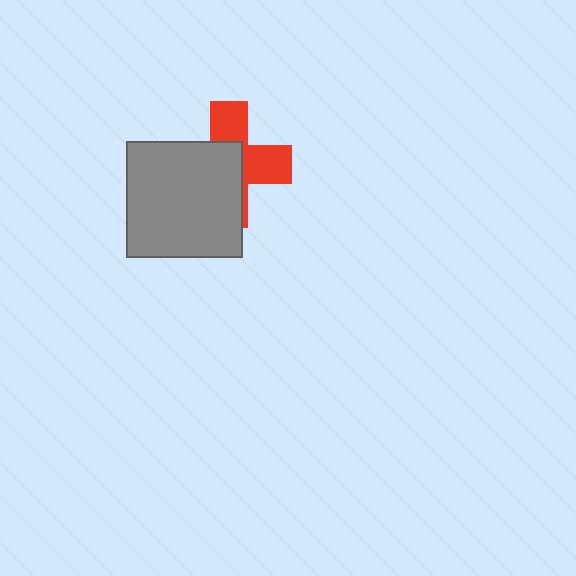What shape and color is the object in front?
The object in front is a gray square.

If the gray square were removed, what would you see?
You would see the complete red cross.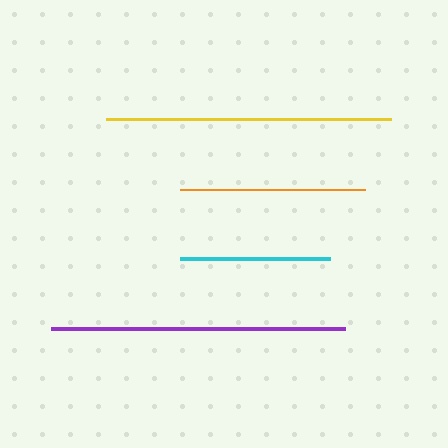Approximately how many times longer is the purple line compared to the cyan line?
The purple line is approximately 2.0 times the length of the cyan line.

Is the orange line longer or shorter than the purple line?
The purple line is longer than the orange line.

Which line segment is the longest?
The purple line is the longest at approximately 294 pixels.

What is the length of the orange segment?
The orange segment is approximately 185 pixels long.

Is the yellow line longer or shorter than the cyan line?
The yellow line is longer than the cyan line.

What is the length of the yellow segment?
The yellow segment is approximately 285 pixels long.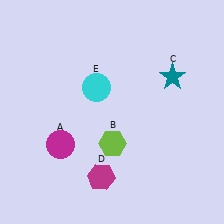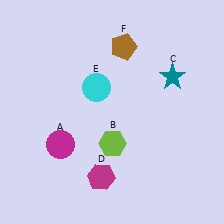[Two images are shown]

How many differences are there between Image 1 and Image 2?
There is 1 difference between the two images.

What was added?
A brown pentagon (F) was added in Image 2.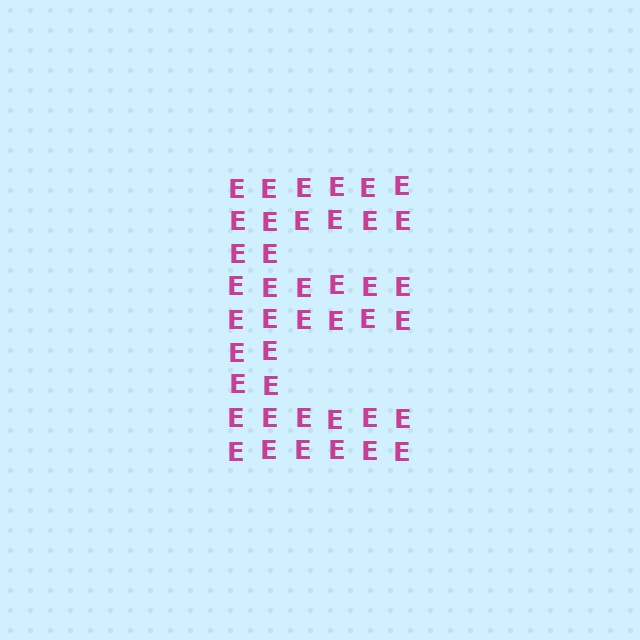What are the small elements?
The small elements are letter E's.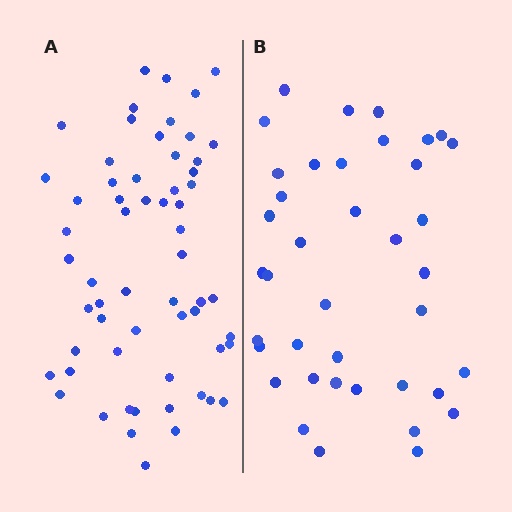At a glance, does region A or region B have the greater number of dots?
Region A (the left region) has more dots.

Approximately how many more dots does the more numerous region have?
Region A has approximately 20 more dots than region B.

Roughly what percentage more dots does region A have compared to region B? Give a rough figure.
About 55% more.